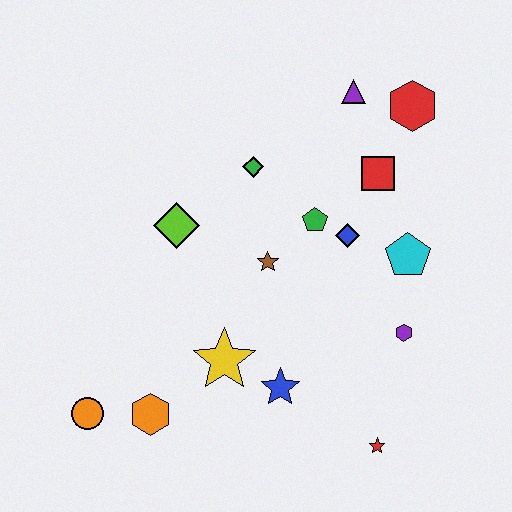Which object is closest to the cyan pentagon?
The blue diamond is closest to the cyan pentagon.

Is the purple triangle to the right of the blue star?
Yes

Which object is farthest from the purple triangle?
The orange circle is farthest from the purple triangle.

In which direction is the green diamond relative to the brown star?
The green diamond is above the brown star.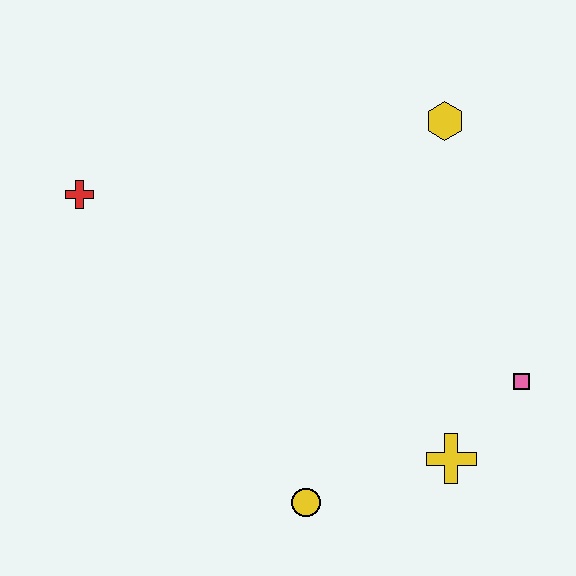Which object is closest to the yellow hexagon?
The pink square is closest to the yellow hexagon.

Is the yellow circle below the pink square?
Yes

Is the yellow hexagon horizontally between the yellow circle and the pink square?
Yes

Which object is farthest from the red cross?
The pink square is farthest from the red cross.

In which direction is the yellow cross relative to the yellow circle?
The yellow cross is to the right of the yellow circle.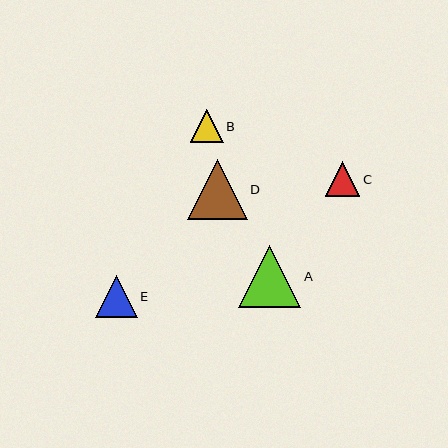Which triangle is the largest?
Triangle A is the largest with a size of approximately 62 pixels.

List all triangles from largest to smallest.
From largest to smallest: A, D, E, C, B.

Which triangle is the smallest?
Triangle B is the smallest with a size of approximately 33 pixels.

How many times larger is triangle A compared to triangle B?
Triangle A is approximately 1.9 times the size of triangle B.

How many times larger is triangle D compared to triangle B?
Triangle D is approximately 1.8 times the size of triangle B.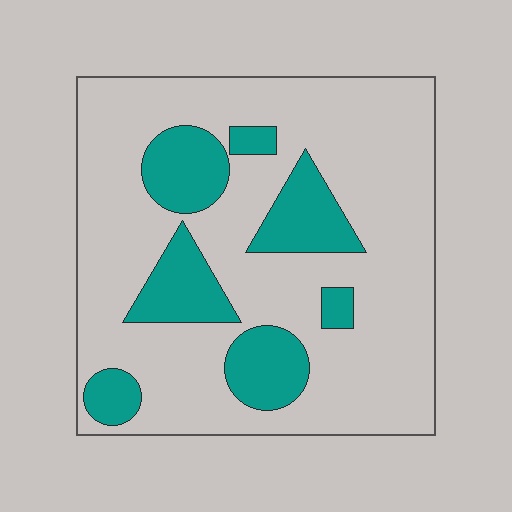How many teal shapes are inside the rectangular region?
7.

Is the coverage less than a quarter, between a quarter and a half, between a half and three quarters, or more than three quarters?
Less than a quarter.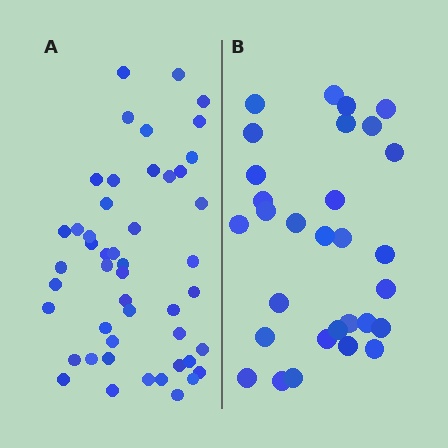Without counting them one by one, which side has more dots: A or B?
Region A (the left region) has more dots.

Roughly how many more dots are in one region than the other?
Region A has approximately 20 more dots than region B.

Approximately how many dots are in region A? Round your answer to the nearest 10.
About 50 dots. (The exact count is 48, which rounds to 50.)